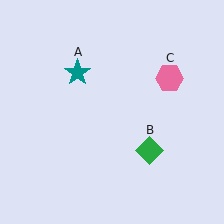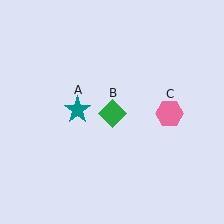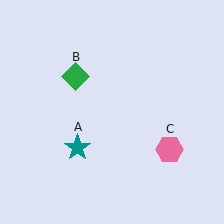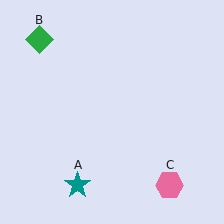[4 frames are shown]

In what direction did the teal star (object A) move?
The teal star (object A) moved down.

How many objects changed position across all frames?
3 objects changed position: teal star (object A), green diamond (object B), pink hexagon (object C).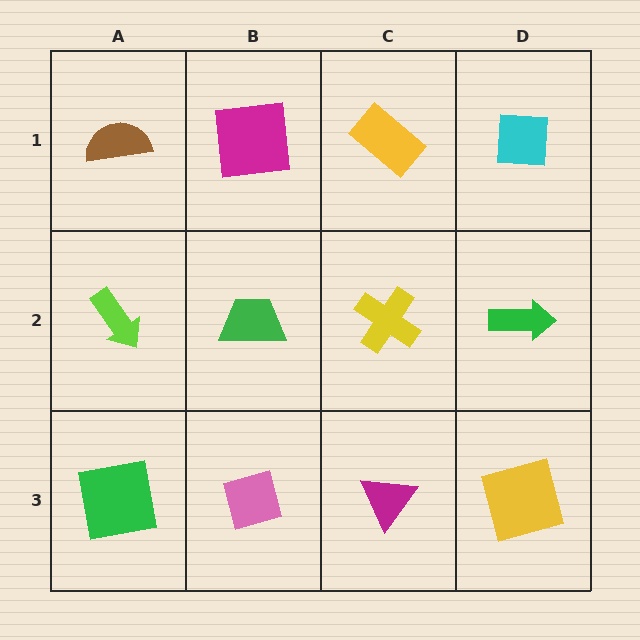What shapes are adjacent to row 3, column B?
A green trapezoid (row 2, column B), a green square (row 3, column A), a magenta triangle (row 3, column C).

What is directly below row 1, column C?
A yellow cross.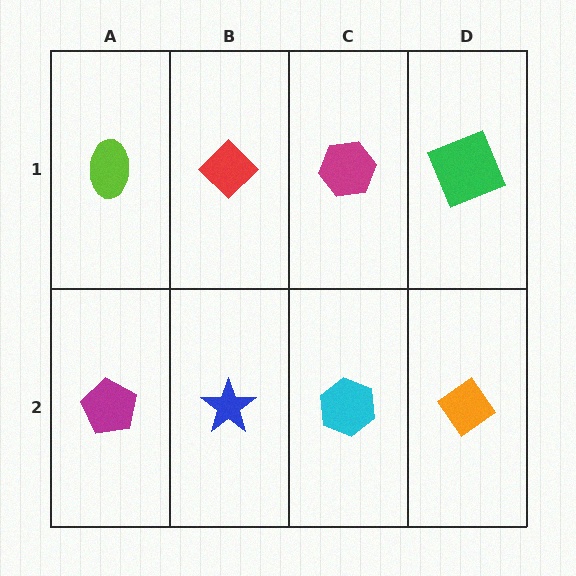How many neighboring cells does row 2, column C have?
3.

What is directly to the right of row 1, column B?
A magenta hexagon.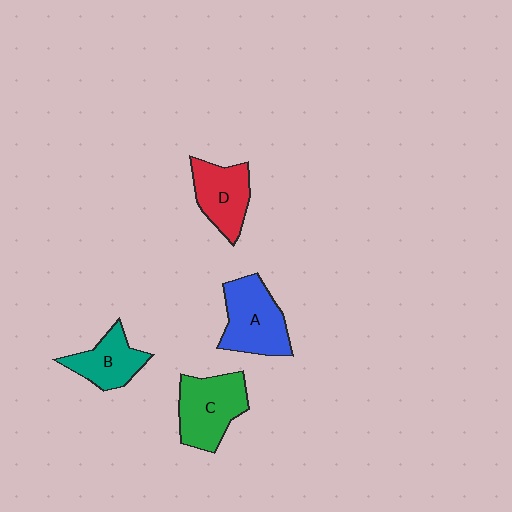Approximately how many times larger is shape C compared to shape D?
Approximately 1.2 times.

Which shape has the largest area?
Shape A (blue).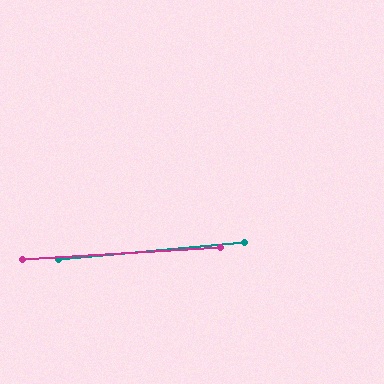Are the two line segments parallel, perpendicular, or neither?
Parallel — their directions differ by only 1.7°.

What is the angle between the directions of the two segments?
Approximately 2 degrees.